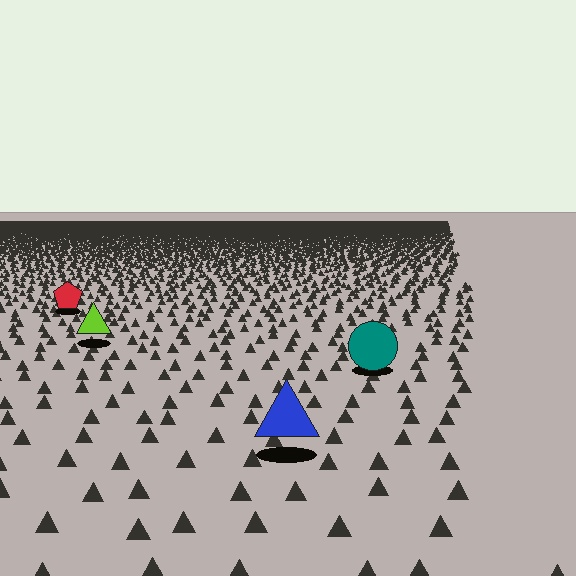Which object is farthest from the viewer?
The red pentagon is farthest from the viewer. It appears smaller and the ground texture around it is denser.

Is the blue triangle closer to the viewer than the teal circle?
Yes. The blue triangle is closer — you can tell from the texture gradient: the ground texture is coarser near it.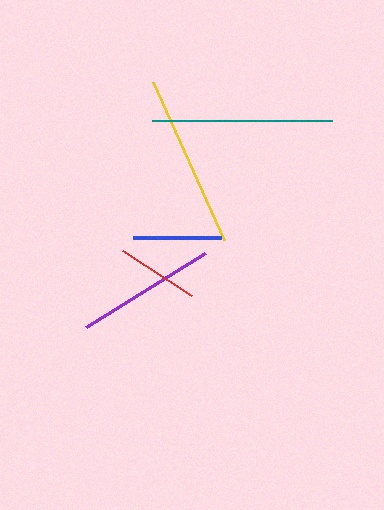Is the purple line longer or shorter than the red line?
The purple line is longer than the red line.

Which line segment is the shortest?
The red line is the shortest at approximately 83 pixels.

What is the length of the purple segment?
The purple segment is approximately 141 pixels long.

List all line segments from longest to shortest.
From longest to shortest: teal, yellow, purple, blue, red.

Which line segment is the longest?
The teal line is the longest at approximately 179 pixels.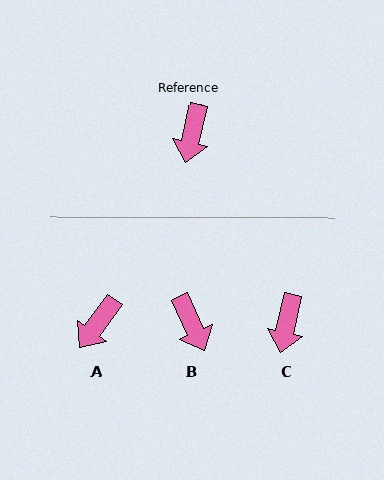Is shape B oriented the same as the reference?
No, it is off by about 37 degrees.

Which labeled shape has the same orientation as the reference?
C.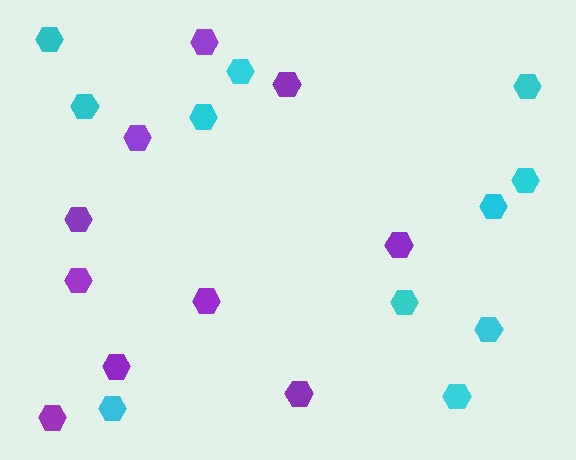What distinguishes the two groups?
There are 2 groups: one group of purple hexagons (10) and one group of cyan hexagons (11).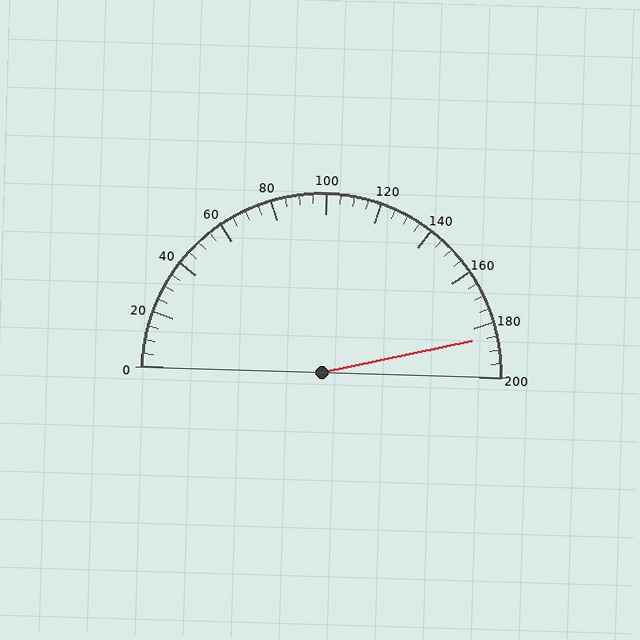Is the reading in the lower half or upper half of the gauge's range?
The reading is in the upper half of the range (0 to 200).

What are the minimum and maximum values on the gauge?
The gauge ranges from 0 to 200.